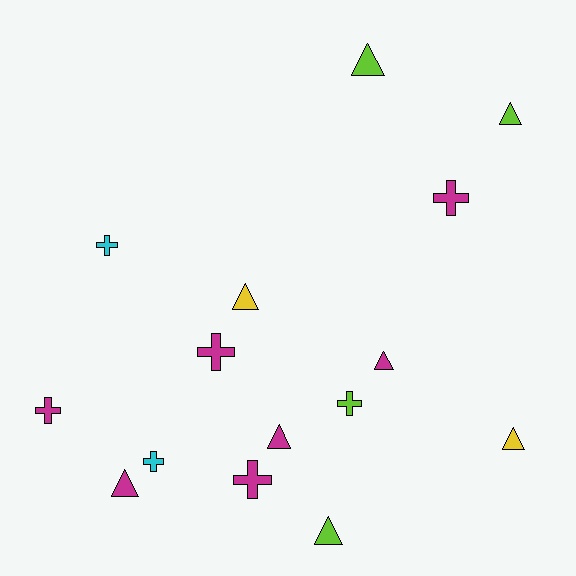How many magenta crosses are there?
There are 4 magenta crosses.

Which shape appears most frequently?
Triangle, with 8 objects.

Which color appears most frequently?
Magenta, with 7 objects.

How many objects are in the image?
There are 15 objects.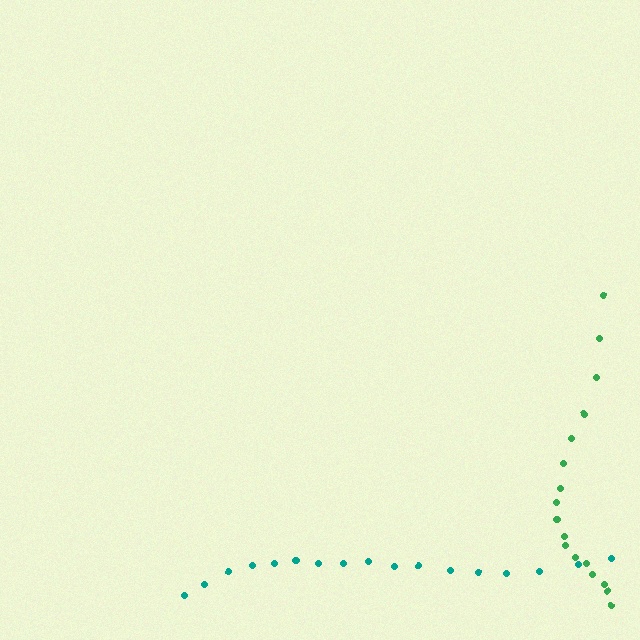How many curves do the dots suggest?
There are 2 distinct paths.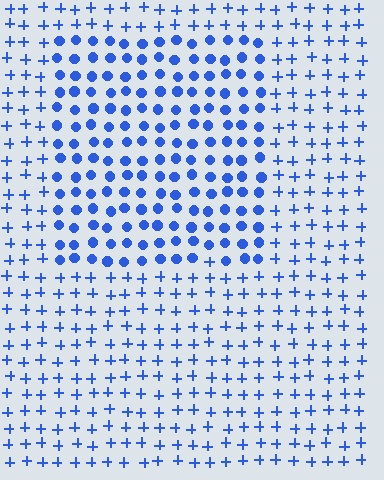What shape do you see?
I see a rectangle.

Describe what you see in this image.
The image is filled with small blue elements arranged in a uniform grid. A rectangle-shaped region contains circles, while the surrounding area contains plus signs. The boundary is defined purely by the change in element shape.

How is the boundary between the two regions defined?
The boundary is defined by a change in element shape: circles inside vs. plus signs outside. All elements share the same color and spacing.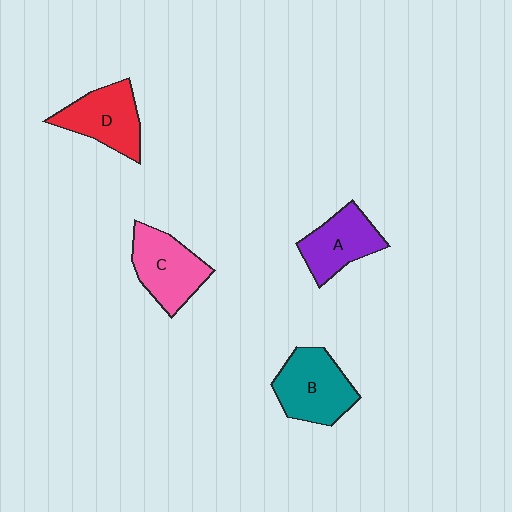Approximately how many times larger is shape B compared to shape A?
Approximately 1.2 times.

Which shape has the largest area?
Shape B (teal).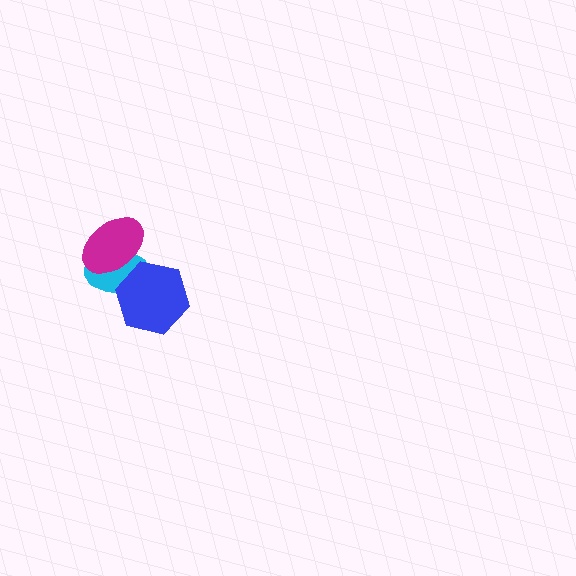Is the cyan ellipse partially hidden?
Yes, it is partially covered by another shape.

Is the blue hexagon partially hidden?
No, no other shape covers it.